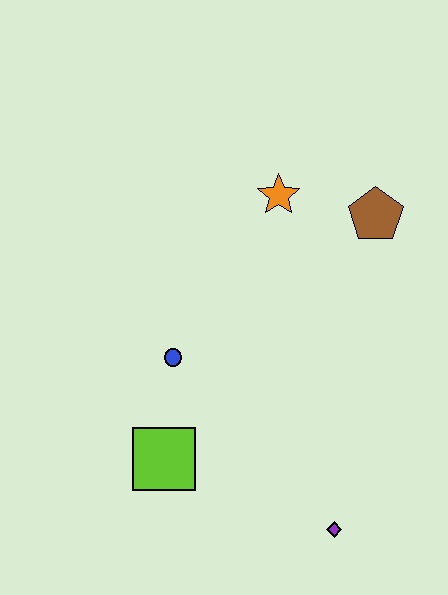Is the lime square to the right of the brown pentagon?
No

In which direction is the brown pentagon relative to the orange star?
The brown pentagon is to the right of the orange star.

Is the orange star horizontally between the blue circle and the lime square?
No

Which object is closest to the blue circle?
The lime square is closest to the blue circle.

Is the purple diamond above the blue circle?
No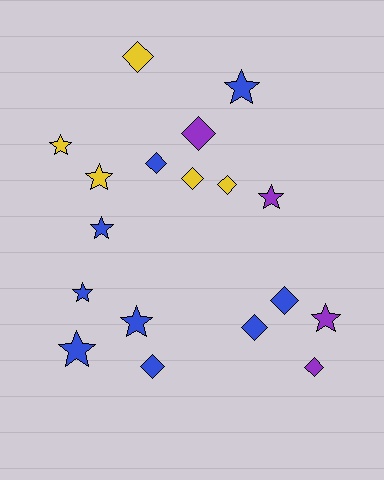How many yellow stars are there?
There are 2 yellow stars.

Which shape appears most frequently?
Diamond, with 9 objects.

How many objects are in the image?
There are 18 objects.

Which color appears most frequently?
Blue, with 9 objects.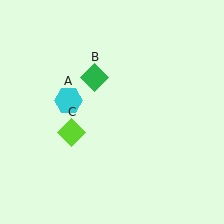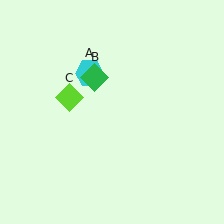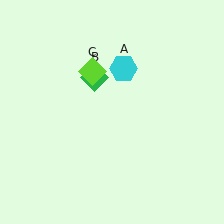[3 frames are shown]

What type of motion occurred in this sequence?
The cyan hexagon (object A), lime diamond (object C) rotated clockwise around the center of the scene.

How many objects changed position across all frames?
2 objects changed position: cyan hexagon (object A), lime diamond (object C).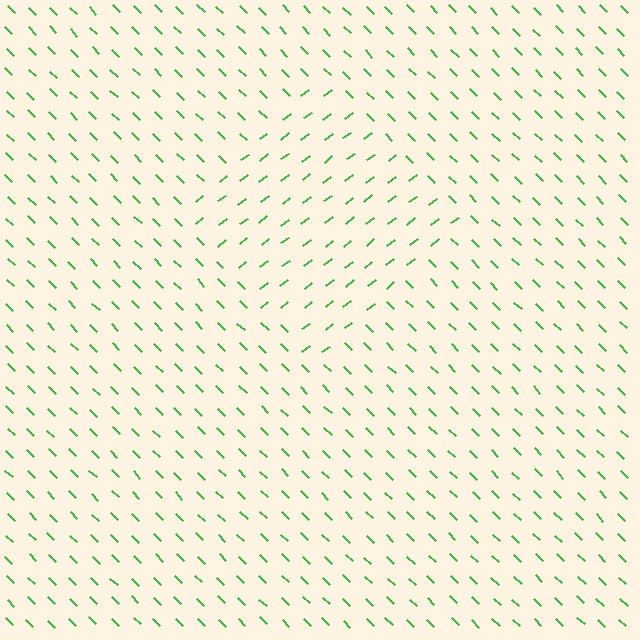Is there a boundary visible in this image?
Yes, there is a texture boundary formed by a change in line orientation.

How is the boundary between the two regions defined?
The boundary is defined purely by a change in line orientation (approximately 83 degrees difference). All lines are the same color and thickness.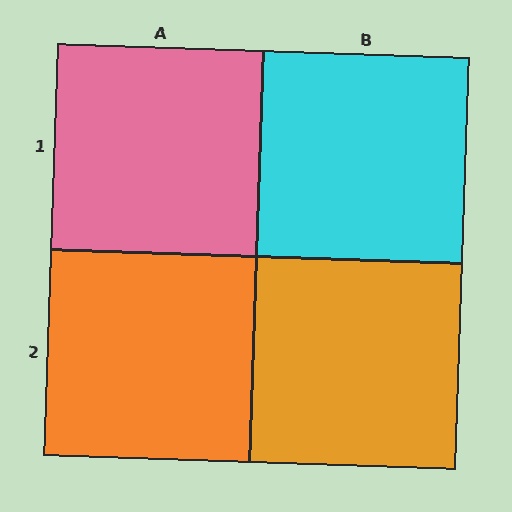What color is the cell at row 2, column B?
Orange.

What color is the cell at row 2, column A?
Orange.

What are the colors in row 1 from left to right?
Pink, cyan.